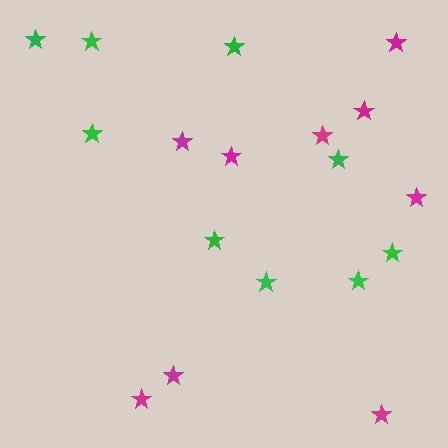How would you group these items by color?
There are 2 groups: one group of green stars (9) and one group of magenta stars (9).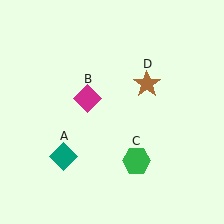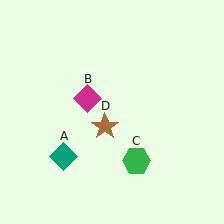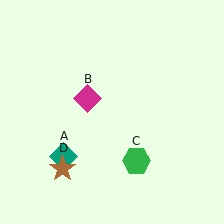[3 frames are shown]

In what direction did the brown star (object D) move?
The brown star (object D) moved down and to the left.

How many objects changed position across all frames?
1 object changed position: brown star (object D).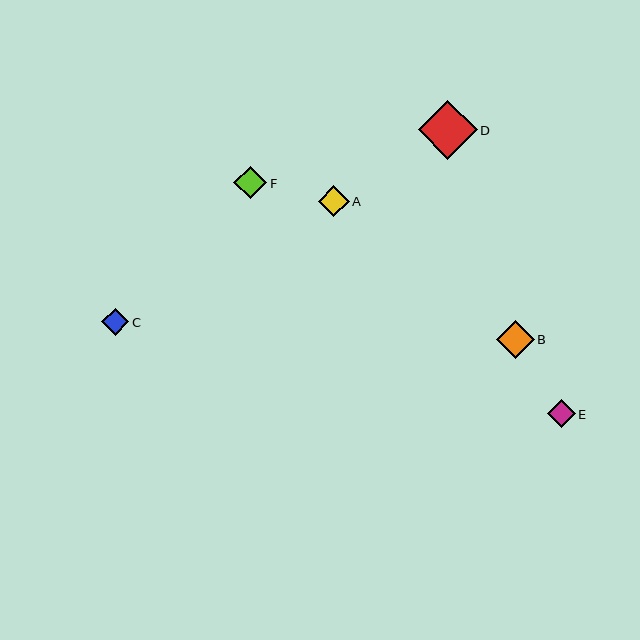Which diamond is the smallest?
Diamond C is the smallest with a size of approximately 27 pixels.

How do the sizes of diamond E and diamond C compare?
Diamond E and diamond C are approximately the same size.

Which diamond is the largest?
Diamond D is the largest with a size of approximately 59 pixels.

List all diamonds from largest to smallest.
From largest to smallest: D, B, F, A, E, C.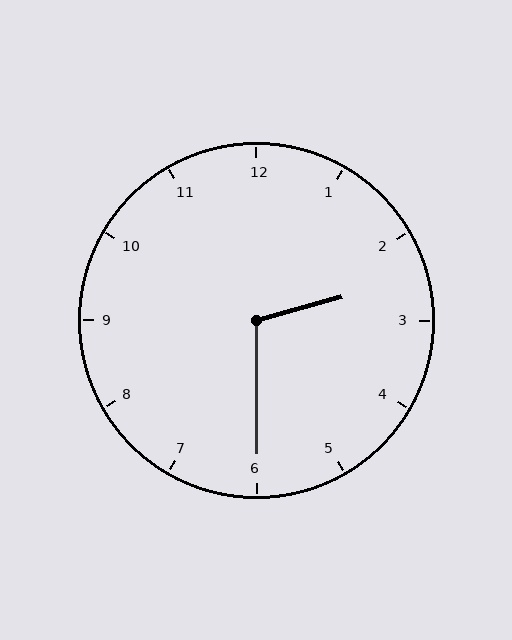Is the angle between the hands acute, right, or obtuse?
It is obtuse.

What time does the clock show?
2:30.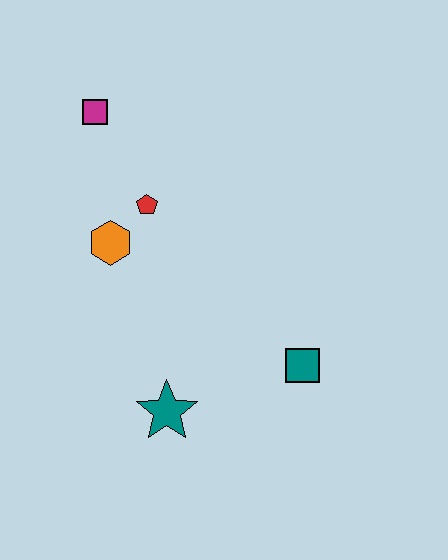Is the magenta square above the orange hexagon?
Yes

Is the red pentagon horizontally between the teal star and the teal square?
No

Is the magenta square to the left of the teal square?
Yes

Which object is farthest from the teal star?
The magenta square is farthest from the teal star.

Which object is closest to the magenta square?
The red pentagon is closest to the magenta square.